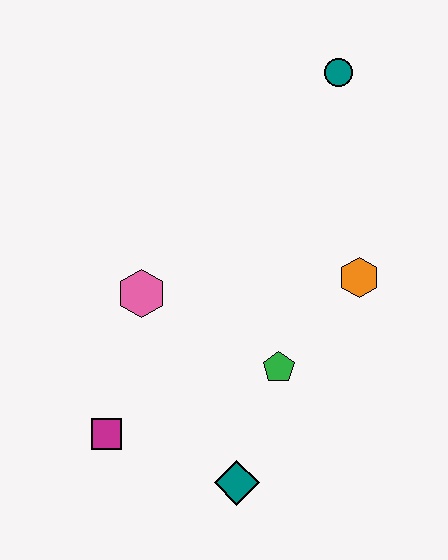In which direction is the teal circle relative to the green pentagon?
The teal circle is above the green pentagon.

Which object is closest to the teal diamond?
The green pentagon is closest to the teal diamond.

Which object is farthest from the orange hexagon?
The magenta square is farthest from the orange hexagon.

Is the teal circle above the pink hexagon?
Yes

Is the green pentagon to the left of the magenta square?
No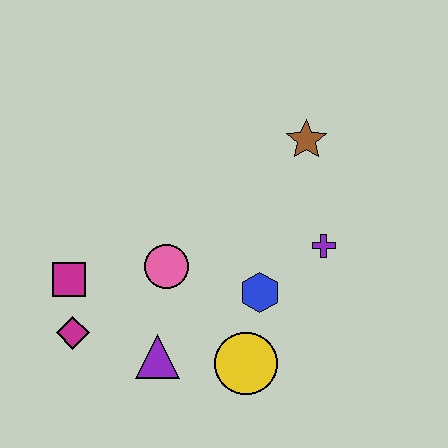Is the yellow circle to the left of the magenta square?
No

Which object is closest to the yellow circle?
The blue hexagon is closest to the yellow circle.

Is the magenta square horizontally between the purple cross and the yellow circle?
No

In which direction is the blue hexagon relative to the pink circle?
The blue hexagon is to the right of the pink circle.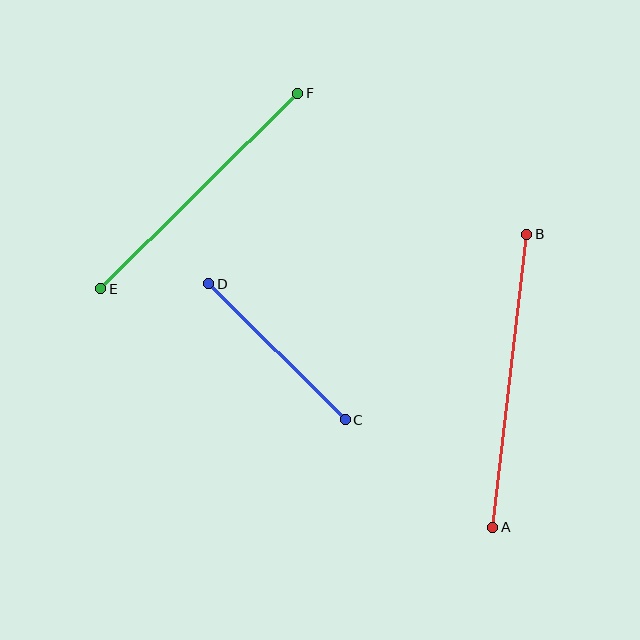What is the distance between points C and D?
The distance is approximately 192 pixels.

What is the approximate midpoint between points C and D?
The midpoint is at approximately (277, 352) pixels.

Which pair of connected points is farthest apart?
Points A and B are farthest apart.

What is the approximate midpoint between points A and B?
The midpoint is at approximately (510, 381) pixels.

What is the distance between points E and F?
The distance is approximately 277 pixels.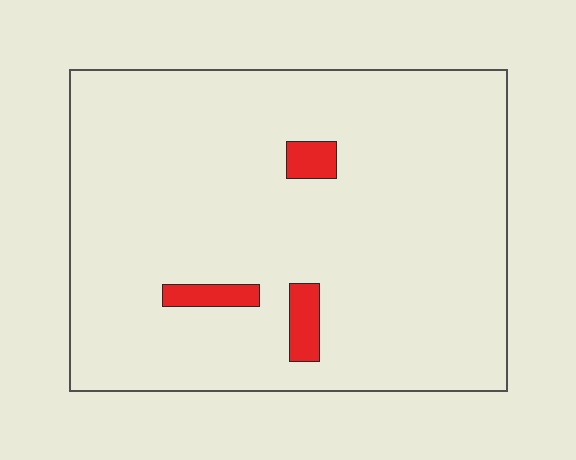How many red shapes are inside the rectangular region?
3.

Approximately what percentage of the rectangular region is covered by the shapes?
Approximately 5%.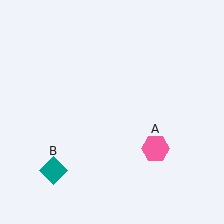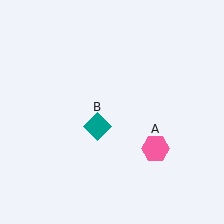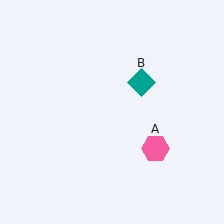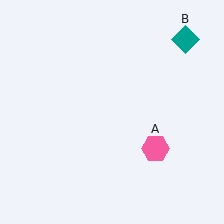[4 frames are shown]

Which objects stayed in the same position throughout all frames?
Pink hexagon (object A) remained stationary.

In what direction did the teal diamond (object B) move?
The teal diamond (object B) moved up and to the right.